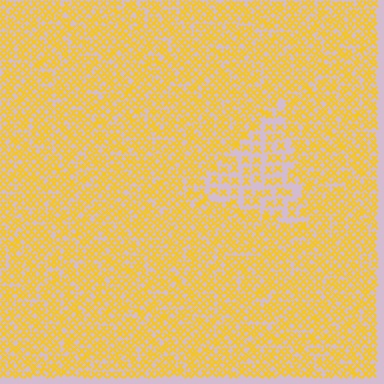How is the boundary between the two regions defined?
The boundary is defined by a change in element density (approximately 2.0x ratio). All elements are the same color, size, and shape.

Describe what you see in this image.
The image contains small yellow elements arranged at two different densities. A triangle-shaped region is visible where the elements are less densely packed than the surrounding area.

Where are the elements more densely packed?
The elements are more densely packed outside the triangle boundary.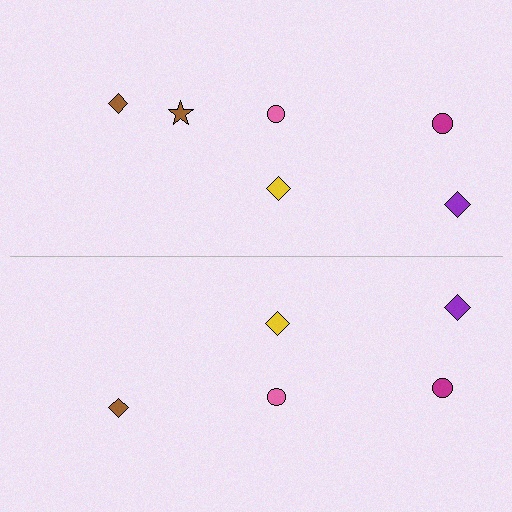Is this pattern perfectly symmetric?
No, the pattern is not perfectly symmetric. A brown star is missing from the bottom side.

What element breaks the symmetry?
A brown star is missing from the bottom side.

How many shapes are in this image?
There are 11 shapes in this image.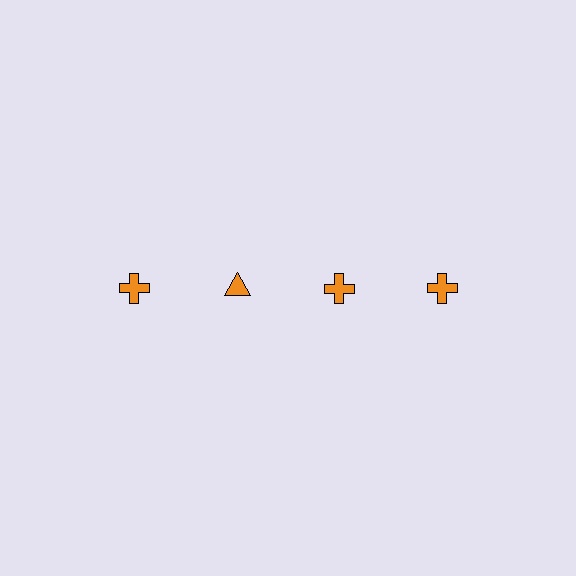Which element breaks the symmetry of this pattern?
The orange triangle in the top row, second from left column breaks the symmetry. All other shapes are orange crosses.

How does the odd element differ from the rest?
It has a different shape: triangle instead of cross.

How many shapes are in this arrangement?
There are 4 shapes arranged in a grid pattern.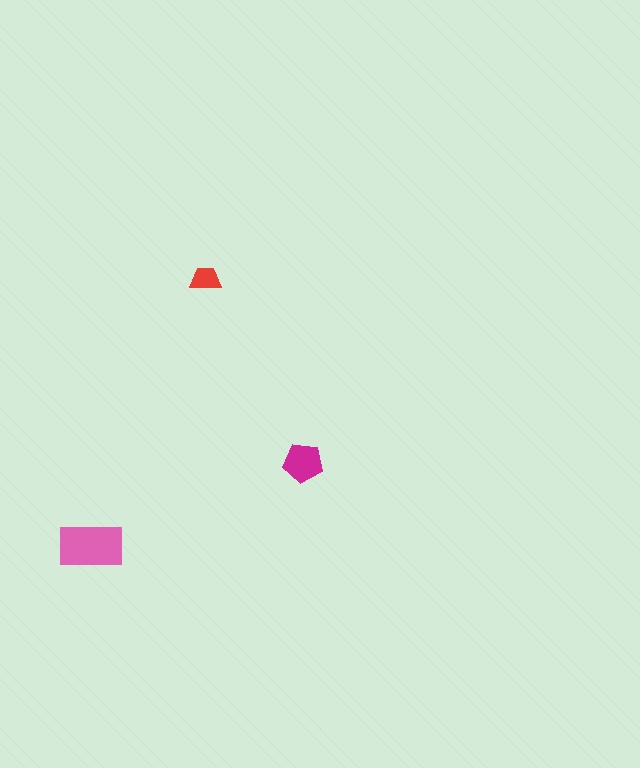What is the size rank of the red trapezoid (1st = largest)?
3rd.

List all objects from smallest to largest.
The red trapezoid, the magenta pentagon, the pink rectangle.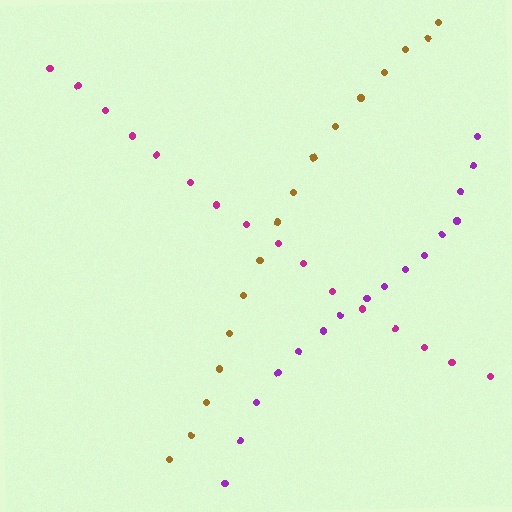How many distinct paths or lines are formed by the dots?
There are 3 distinct paths.